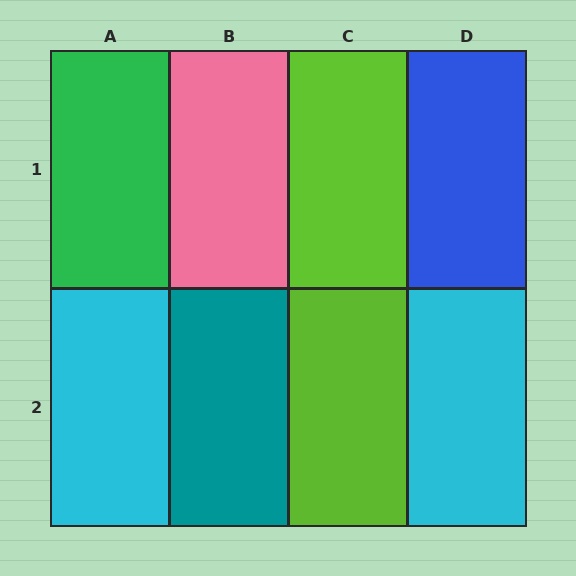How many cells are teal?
1 cell is teal.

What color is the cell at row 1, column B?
Pink.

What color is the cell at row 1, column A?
Green.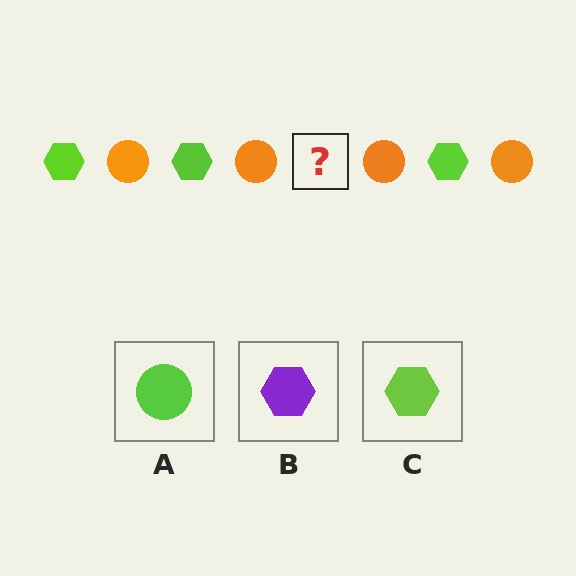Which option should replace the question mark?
Option C.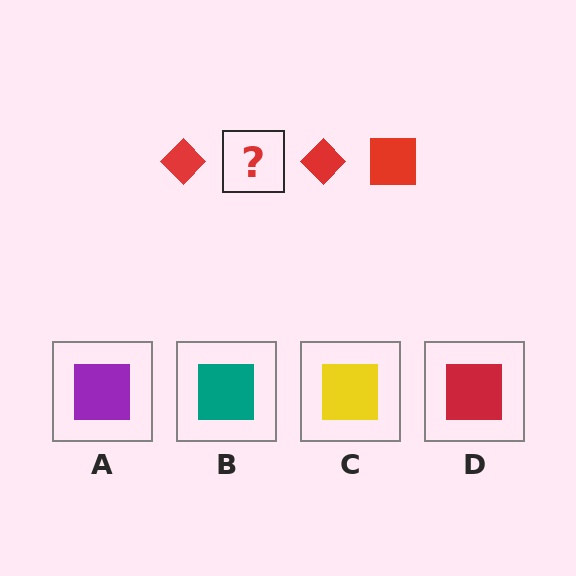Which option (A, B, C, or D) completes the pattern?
D.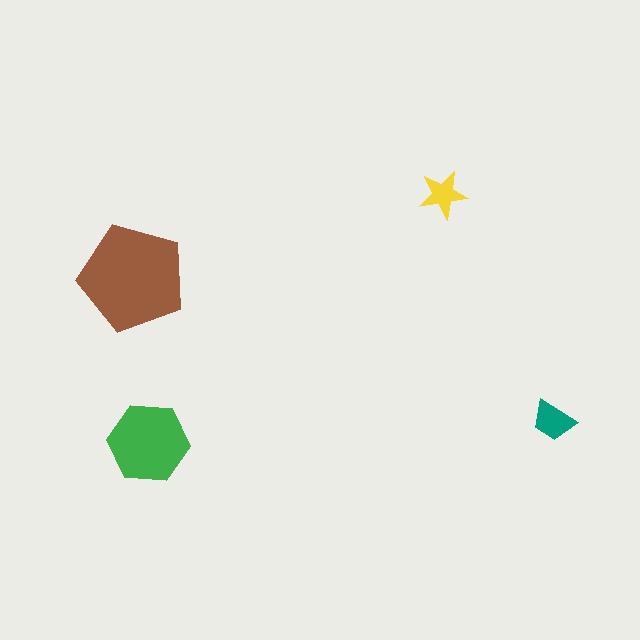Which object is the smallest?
The yellow star.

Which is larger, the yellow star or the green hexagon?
The green hexagon.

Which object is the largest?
The brown pentagon.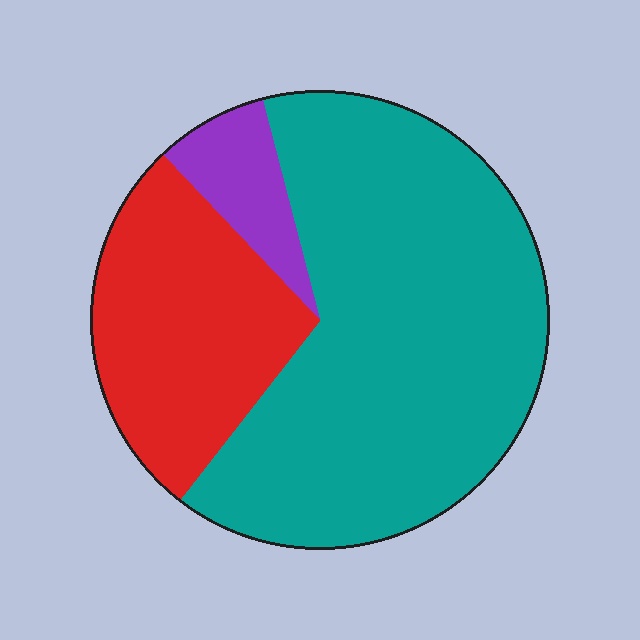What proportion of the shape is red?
Red takes up about one quarter (1/4) of the shape.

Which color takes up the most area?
Teal, at roughly 65%.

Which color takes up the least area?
Purple, at roughly 10%.